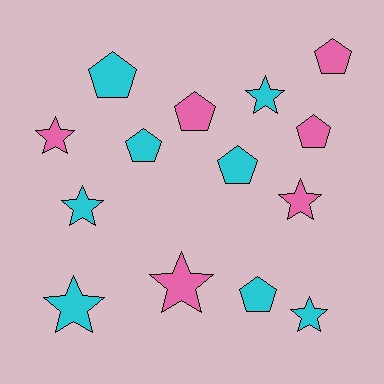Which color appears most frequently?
Cyan, with 8 objects.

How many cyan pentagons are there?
There are 4 cyan pentagons.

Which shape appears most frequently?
Star, with 7 objects.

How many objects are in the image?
There are 14 objects.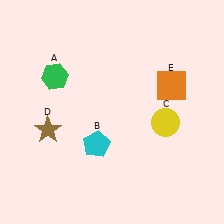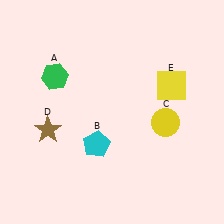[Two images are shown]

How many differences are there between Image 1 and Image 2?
There is 1 difference between the two images.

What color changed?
The square (E) changed from orange in Image 1 to yellow in Image 2.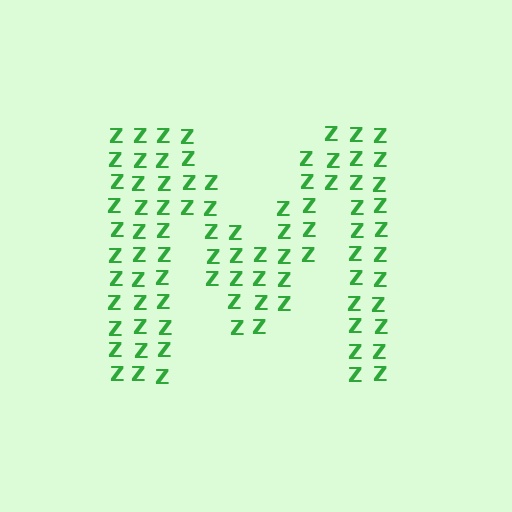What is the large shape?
The large shape is the letter M.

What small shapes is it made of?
It is made of small letter Z's.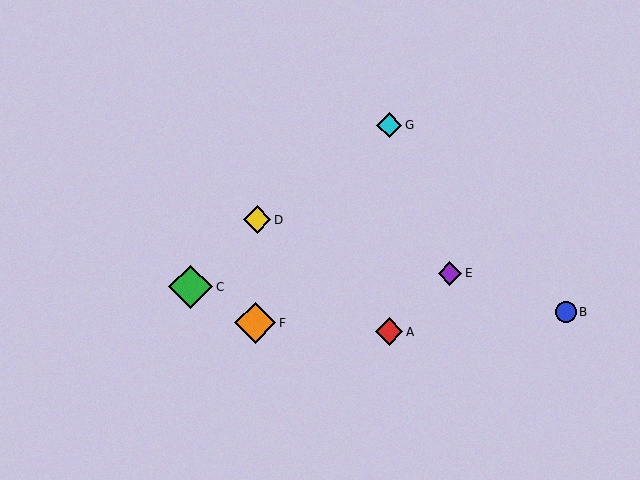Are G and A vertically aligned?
Yes, both are at x≈389.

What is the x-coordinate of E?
Object E is at x≈450.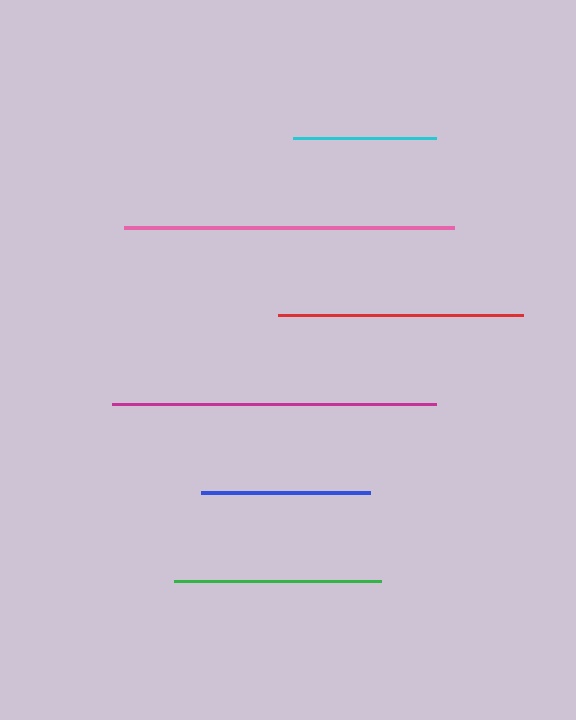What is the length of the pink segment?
The pink segment is approximately 330 pixels long.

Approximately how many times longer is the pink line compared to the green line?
The pink line is approximately 1.6 times the length of the green line.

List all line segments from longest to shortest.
From longest to shortest: pink, magenta, red, green, blue, cyan.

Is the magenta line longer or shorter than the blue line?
The magenta line is longer than the blue line.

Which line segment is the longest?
The pink line is the longest at approximately 330 pixels.